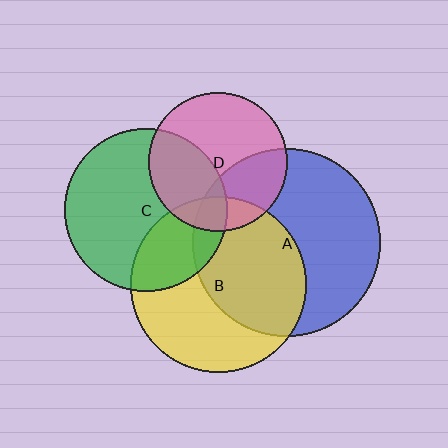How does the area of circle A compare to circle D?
Approximately 1.8 times.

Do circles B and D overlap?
Yes.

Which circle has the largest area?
Circle A (blue).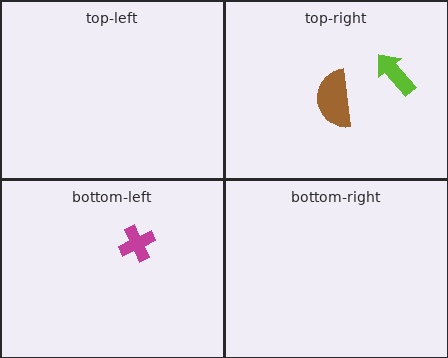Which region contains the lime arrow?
The top-right region.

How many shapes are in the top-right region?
2.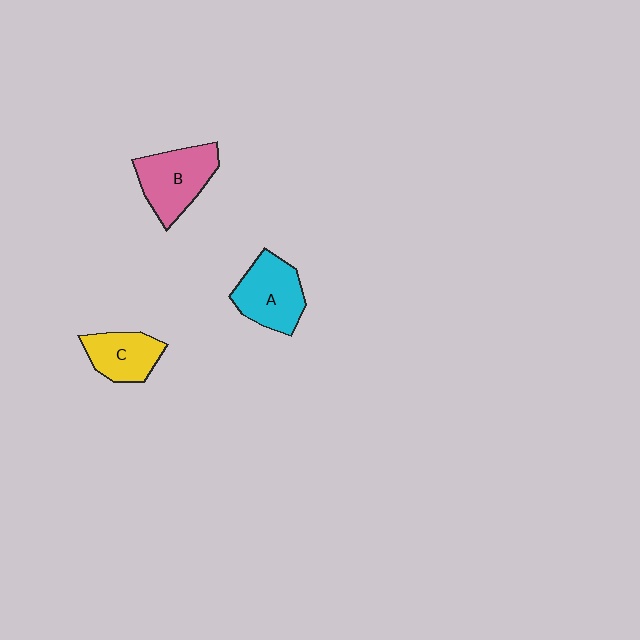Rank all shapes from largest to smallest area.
From largest to smallest: B (pink), A (cyan), C (yellow).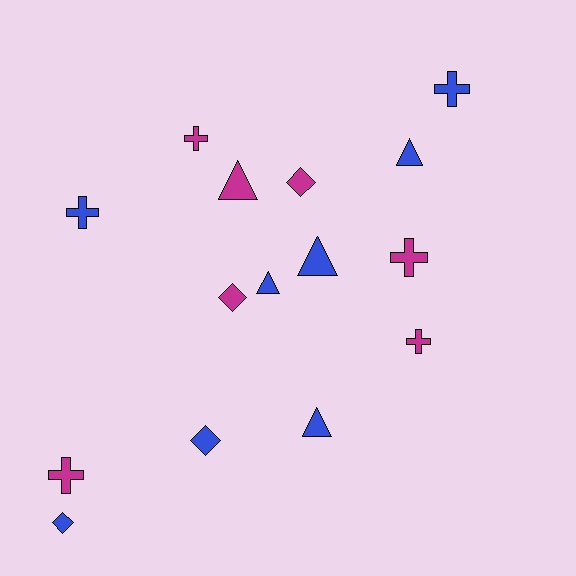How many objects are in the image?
There are 15 objects.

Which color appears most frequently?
Blue, with 8 objects.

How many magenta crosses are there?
There are 4 magenta crosses.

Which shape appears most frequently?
Cross, with 6 objects.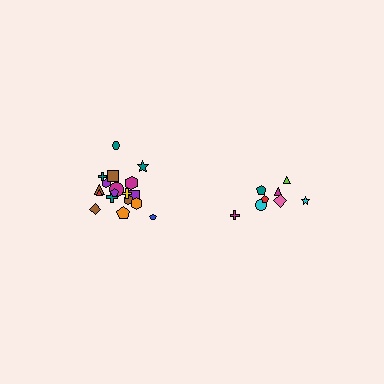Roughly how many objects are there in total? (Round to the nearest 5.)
Roughly 25 objects in total.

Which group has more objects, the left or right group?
The left group.